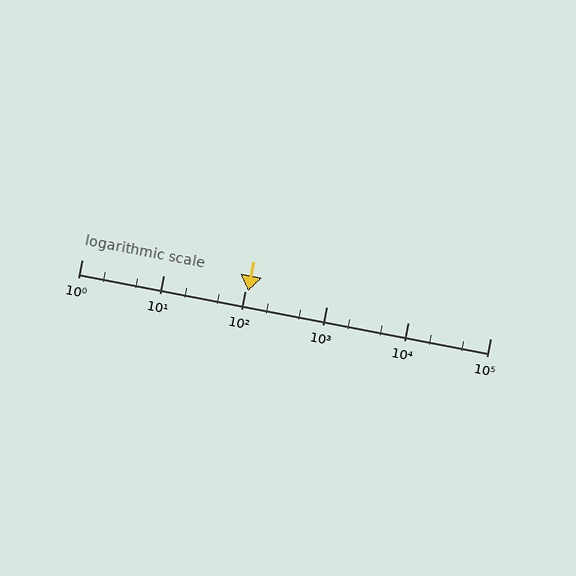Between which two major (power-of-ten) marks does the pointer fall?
The pointer is between 100 and 1000.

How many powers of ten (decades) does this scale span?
The scale spans 5 decades, from 1 to 100000.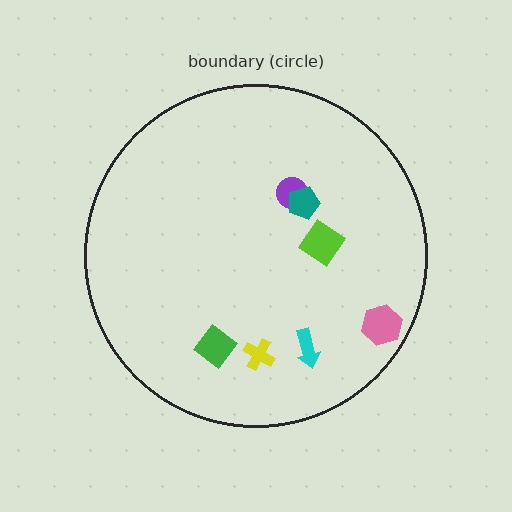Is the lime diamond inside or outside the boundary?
Inside.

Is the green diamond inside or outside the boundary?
Inside.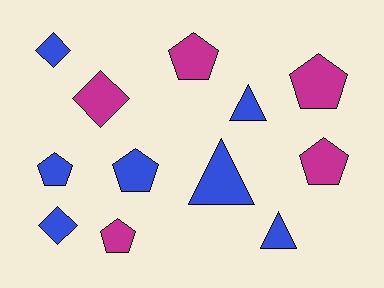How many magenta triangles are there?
There are no magenta triangles.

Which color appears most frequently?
Blue, with 7 objects.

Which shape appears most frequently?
Pentagon, with 6 objects.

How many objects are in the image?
There are 12 objects.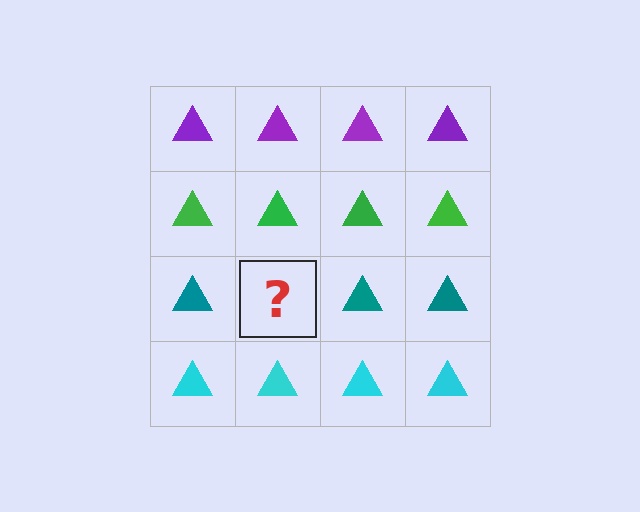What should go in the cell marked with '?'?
The missing cell should contain a teal triangle.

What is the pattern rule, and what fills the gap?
The rule is that each row has a consistent color. The gap should be filled with a teal triangle.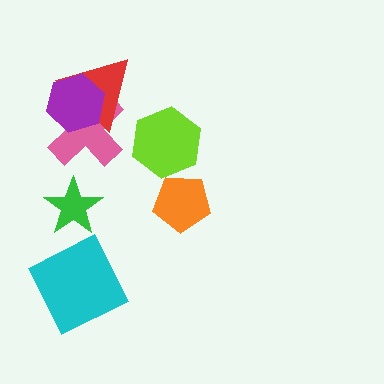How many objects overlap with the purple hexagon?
2 objects overlap with the purple hexagon.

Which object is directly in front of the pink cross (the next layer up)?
The red triangle is directly in front of the pink cross.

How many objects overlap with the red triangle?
2 objects overlap with the red triangle.